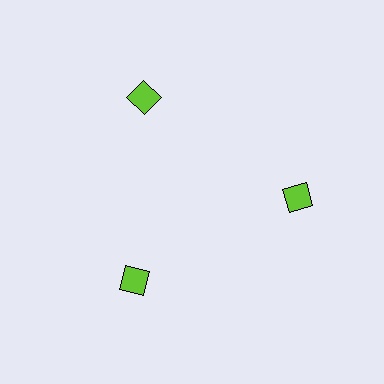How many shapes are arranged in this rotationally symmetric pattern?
There are 3 shapes, arranged in 3 groups of 1.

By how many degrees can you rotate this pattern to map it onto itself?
The pattern maps onto itself every 120 degrees of rotation.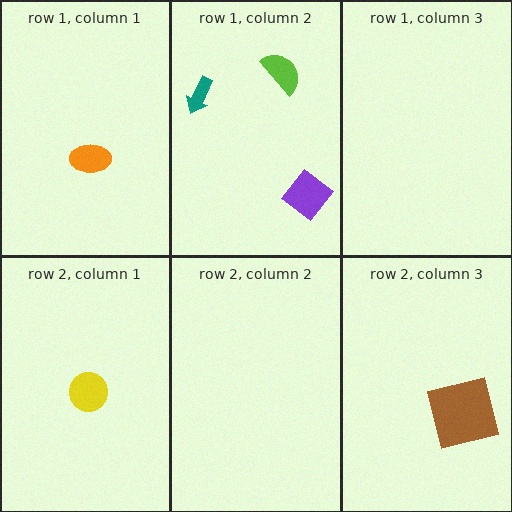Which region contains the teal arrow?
The row 1, column 2 region.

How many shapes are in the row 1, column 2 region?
3.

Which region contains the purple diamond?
The row 1, column 2 region.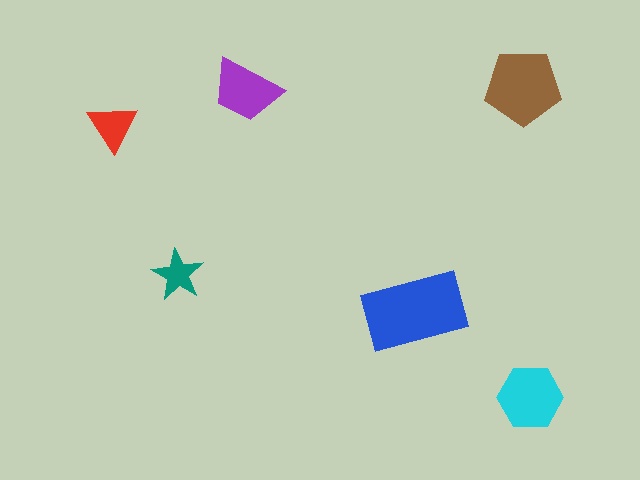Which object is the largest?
The blue rectangle.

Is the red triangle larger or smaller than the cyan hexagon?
Smaller.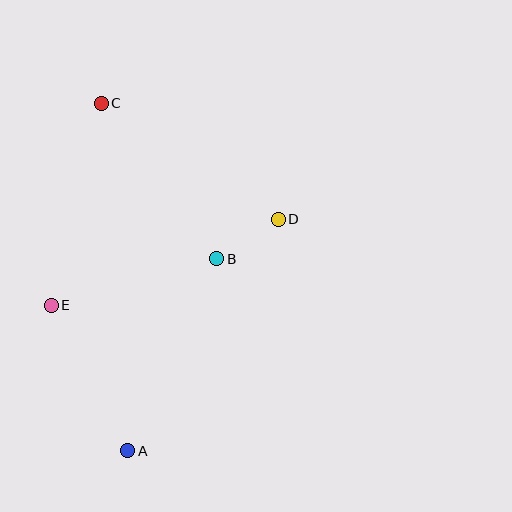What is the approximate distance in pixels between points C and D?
The distance between C and D is approximately 212 pixels.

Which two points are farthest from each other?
Points A and C are farthest from each other.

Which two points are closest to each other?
Points B and D are closest to each other.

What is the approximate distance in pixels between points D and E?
The distance between D and E is approximately 243 pixels.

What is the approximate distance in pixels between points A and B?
The distance between A and B is approximately 211 pixels.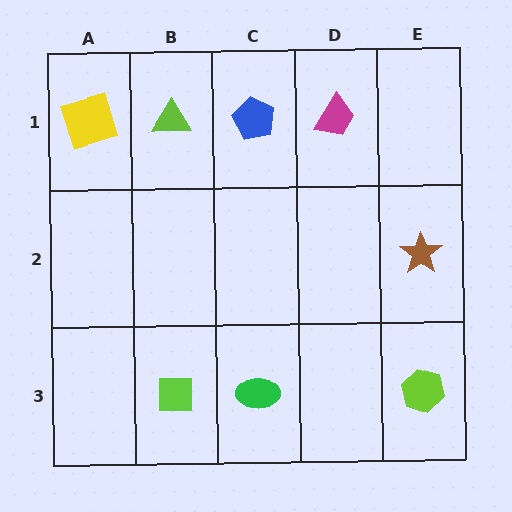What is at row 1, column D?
A magenta trapezoid.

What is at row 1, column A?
A yellow square.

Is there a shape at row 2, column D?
No, that cell is empty.